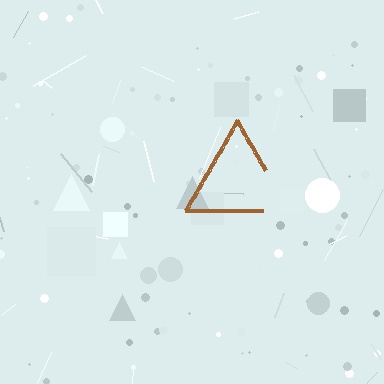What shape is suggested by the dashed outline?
The dashed outline suggests a triangle.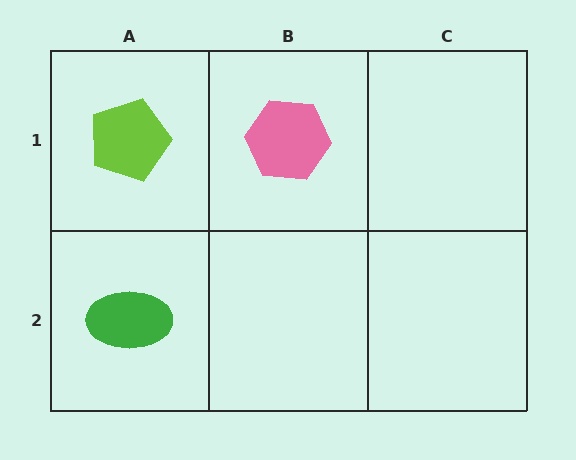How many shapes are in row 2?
1 shape.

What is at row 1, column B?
A pink hexagon.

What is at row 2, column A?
A green ellipse.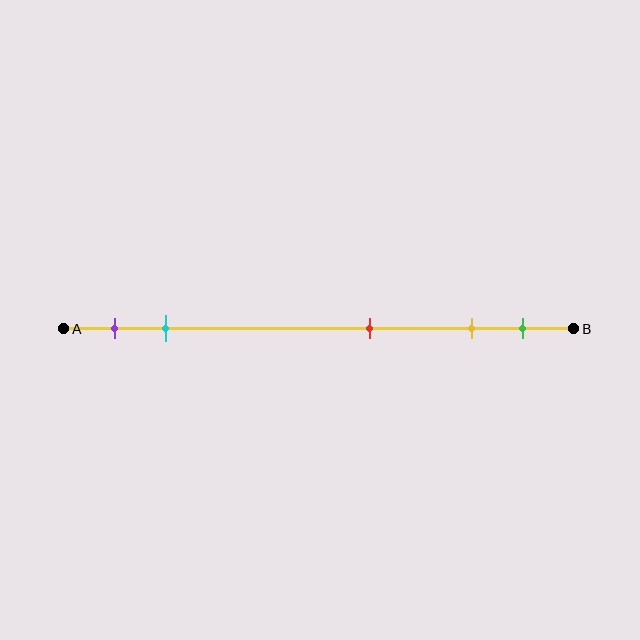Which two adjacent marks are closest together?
The yellow and green marks are the closest adjacent pair.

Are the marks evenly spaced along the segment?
No, the marks are not evenly spaced.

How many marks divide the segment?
There are 5 marks dividing the segment.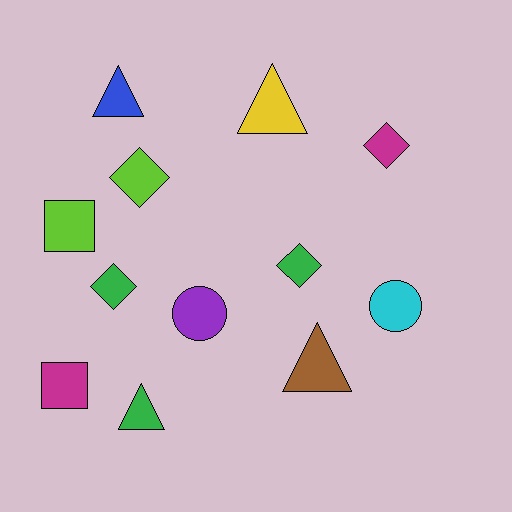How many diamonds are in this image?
There are 4 diamonds.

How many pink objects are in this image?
There are no pink objects.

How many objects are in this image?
There are 12 objects.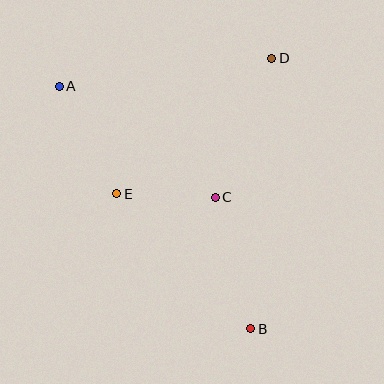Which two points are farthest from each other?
Points A and B are farthest from each other.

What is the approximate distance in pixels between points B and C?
The distance between B and C is approximately 136 pixels.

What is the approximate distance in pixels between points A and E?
The distance between A and E is approximately 122 pixels.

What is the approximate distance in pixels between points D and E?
The distance between D and E is approximately 206 pixels.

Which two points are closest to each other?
Points C and E are closest to each other.